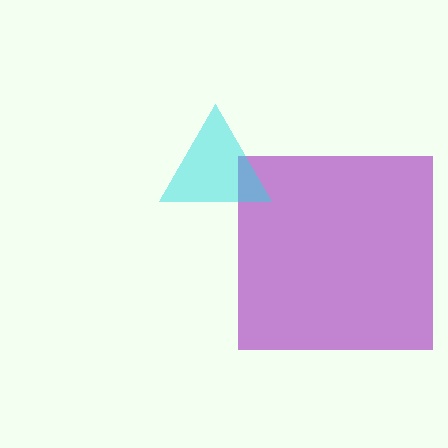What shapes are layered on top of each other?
The layered shapes are: a purple square, a cyan triangle.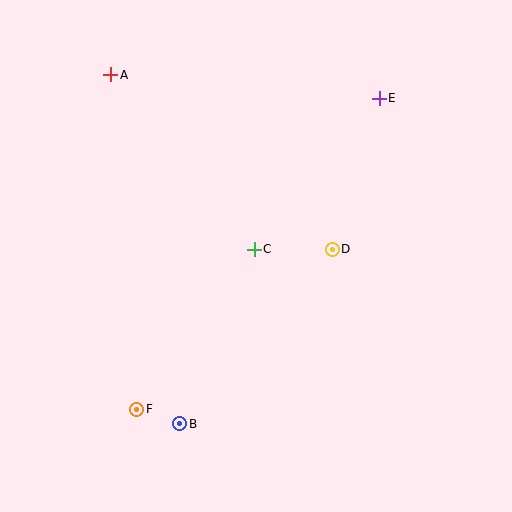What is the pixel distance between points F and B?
The distance between F and B is 46 pixels.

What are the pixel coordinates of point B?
Point B is at (180, 424).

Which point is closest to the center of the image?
Point C at (254, 249) is closest to the center.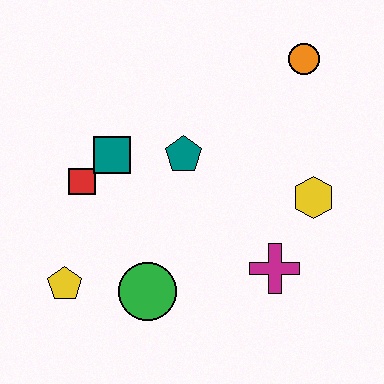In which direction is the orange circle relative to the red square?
The orange circle is to the right of the red square.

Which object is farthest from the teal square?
The orange circle is farthest from the teal square.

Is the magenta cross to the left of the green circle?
No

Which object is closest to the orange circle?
The yellow hexagon is closest to the orange circle.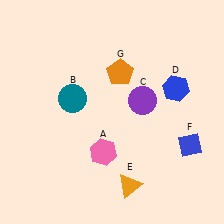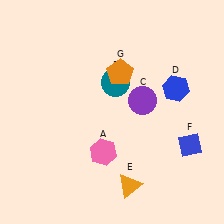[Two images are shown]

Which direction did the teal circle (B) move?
The teal circle (B) moved right.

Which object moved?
The teal circle (B) moved right.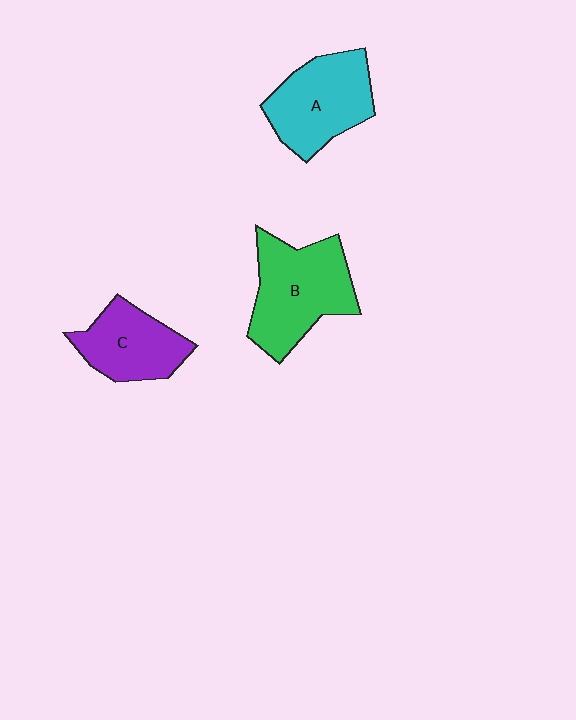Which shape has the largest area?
Shape B (green).